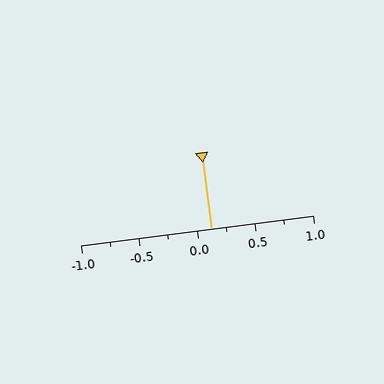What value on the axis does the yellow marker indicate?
The marker indicates approximately 0.12.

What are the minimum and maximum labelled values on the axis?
The axis runs from -1.0 to 1.0.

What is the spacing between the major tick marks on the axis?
The major ticks are spaced 0.5 apart.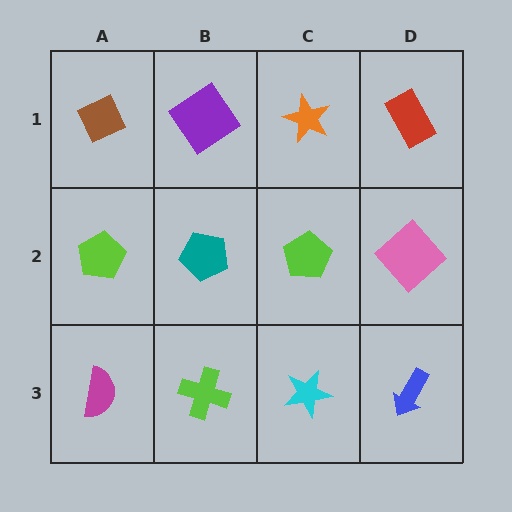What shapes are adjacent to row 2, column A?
A brown diamond (row 1, column A), a magenta semicircle (row 3, column A), a teal pentagon (row 2, column B).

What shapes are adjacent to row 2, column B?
A purple diamond (row 1, column B), a lime cross (row 3, column B), a lime pentagon (row 2, column A), a lime pentagon (row 2, column C).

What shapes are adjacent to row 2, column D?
A red rectangle (row 1, column D), a blue arrow (row 3, column D), a lime pentagon (row 2, column C).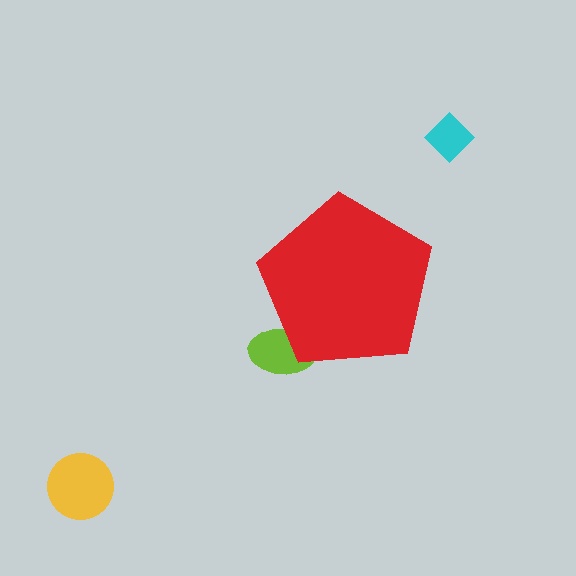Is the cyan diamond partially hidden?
No, the cyan diamond is fully visible.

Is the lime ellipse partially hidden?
Yes, the lime ellipse is partially hidden behind the red pentagon.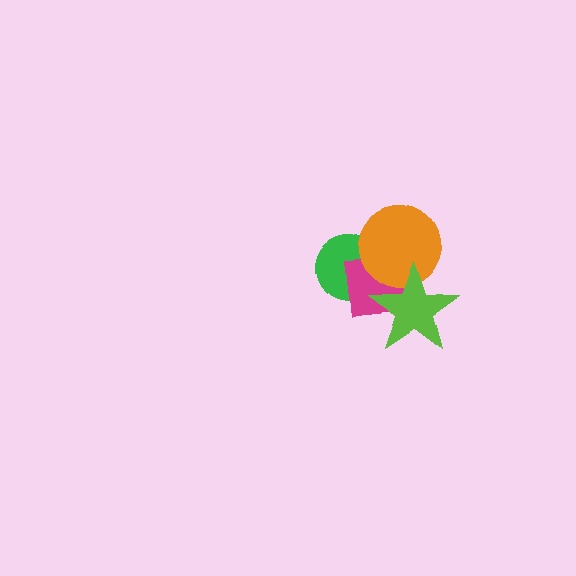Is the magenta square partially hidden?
Yes, it is partially covered by another shape.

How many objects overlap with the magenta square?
3 objects overlap with the magenta square.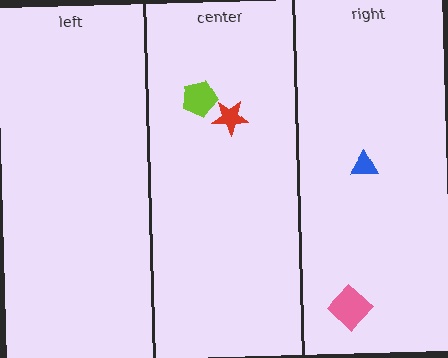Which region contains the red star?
The center region.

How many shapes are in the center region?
2.